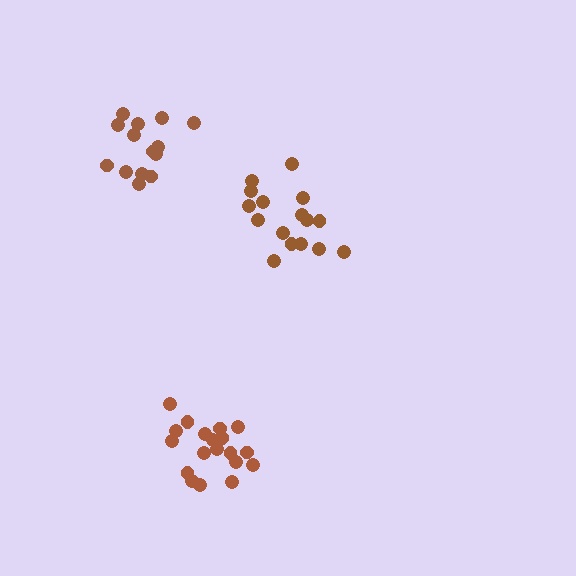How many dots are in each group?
Group 1: 19 dots, Group 2: 14 dots, Group 3: 16 dots (49 total).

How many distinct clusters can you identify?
There are 3 distinct clusters.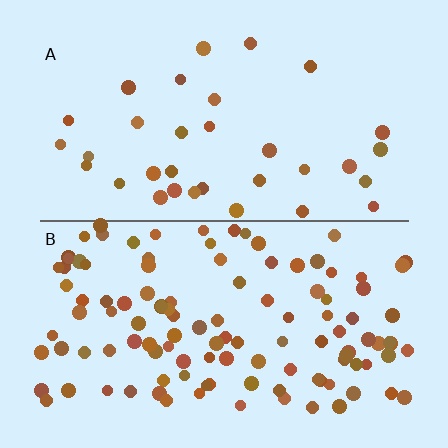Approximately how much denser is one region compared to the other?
Approximately 3.4× — region B over region A.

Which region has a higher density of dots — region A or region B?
B (the bottom).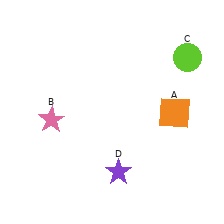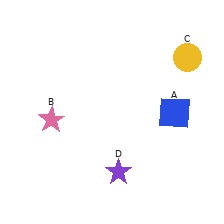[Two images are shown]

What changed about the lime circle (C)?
In Image 1, C is lime. In Image 2, it changed to yellow.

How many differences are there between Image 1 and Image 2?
There are 2 differences between the two images.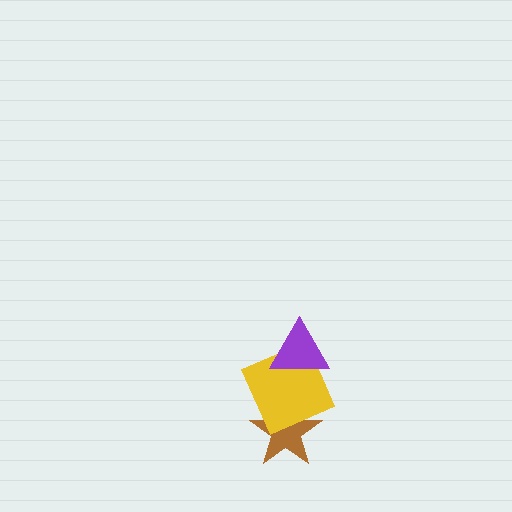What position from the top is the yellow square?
The yellow square is 2nd from the top.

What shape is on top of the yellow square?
The purple triangle is on top of the yellow square.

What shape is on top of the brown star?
The yellow square is on top of the brown star.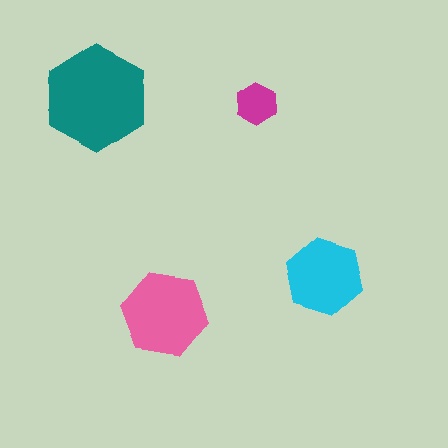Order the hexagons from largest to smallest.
the teal one, the pink one, the cyan one, the magenta one.